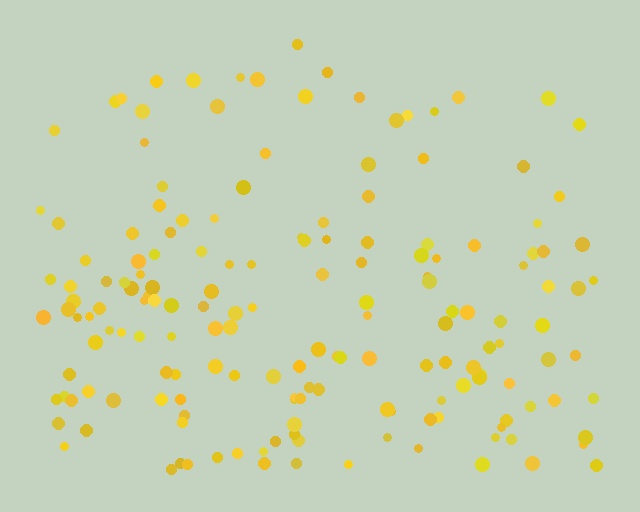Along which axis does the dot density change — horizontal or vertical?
Vertical.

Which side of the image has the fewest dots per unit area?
The top.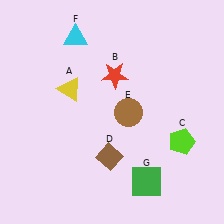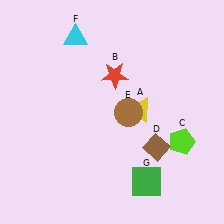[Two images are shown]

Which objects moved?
The objects that moved are: the yellow triangle (A), the brown diamond (D).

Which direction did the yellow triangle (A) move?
The yellow triangle (A) moved right.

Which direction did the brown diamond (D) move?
The brown diamond (D) moved right.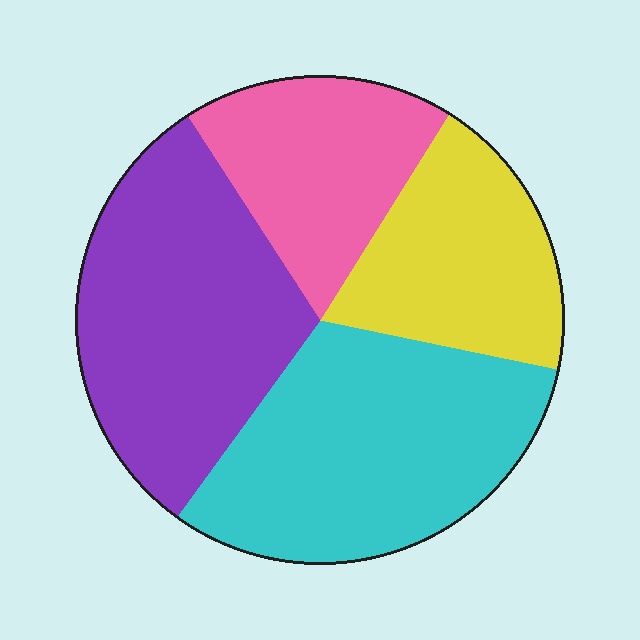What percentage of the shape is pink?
Pink takes up about one sixth (1/6) of the shape.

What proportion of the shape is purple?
Purple covers about 30% of the shape.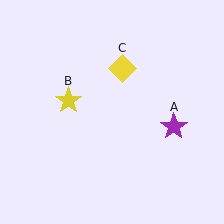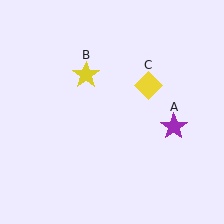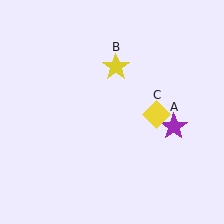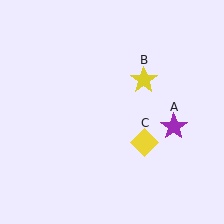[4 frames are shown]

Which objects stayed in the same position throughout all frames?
Purple star (object A) remained stationary.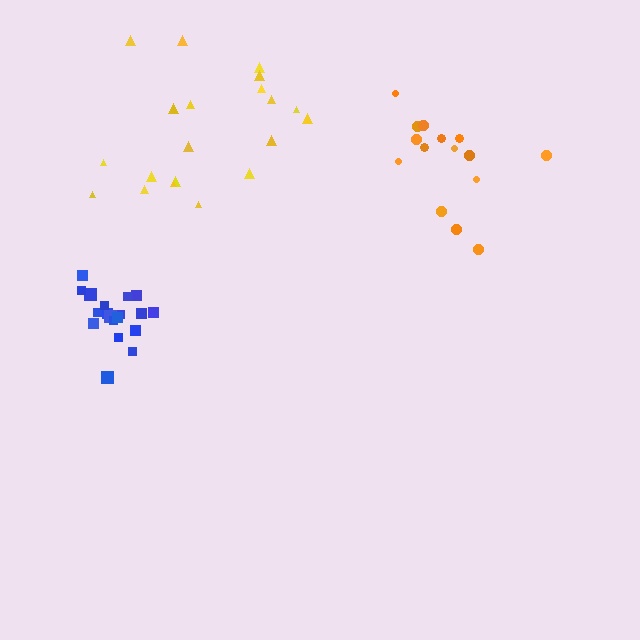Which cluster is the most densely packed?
Blue.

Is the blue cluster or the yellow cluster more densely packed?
Blue.